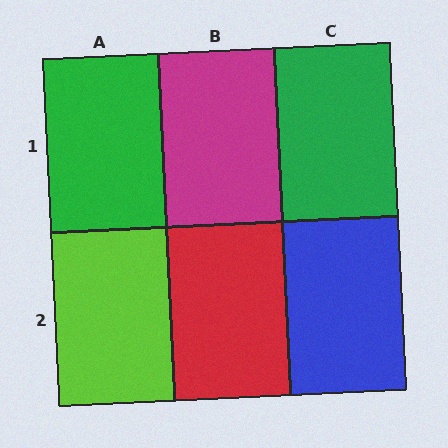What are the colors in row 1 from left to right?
Green, magenta, green.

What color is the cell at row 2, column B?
Red.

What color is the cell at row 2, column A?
Lime.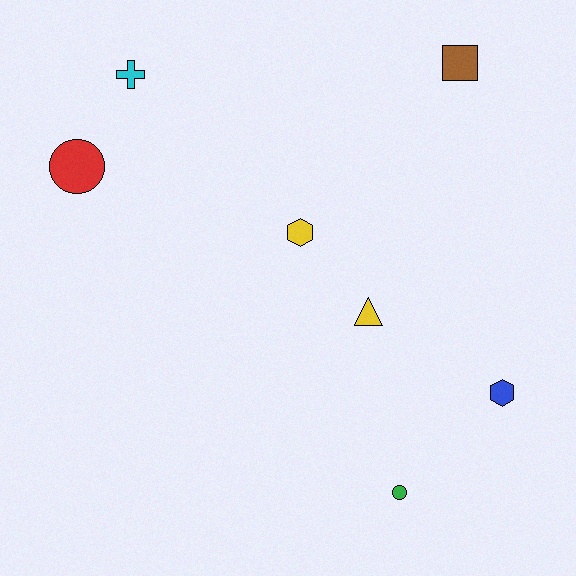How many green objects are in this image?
There is 1 green object.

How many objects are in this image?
There are 7 objects.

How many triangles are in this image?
There is 1 triangle.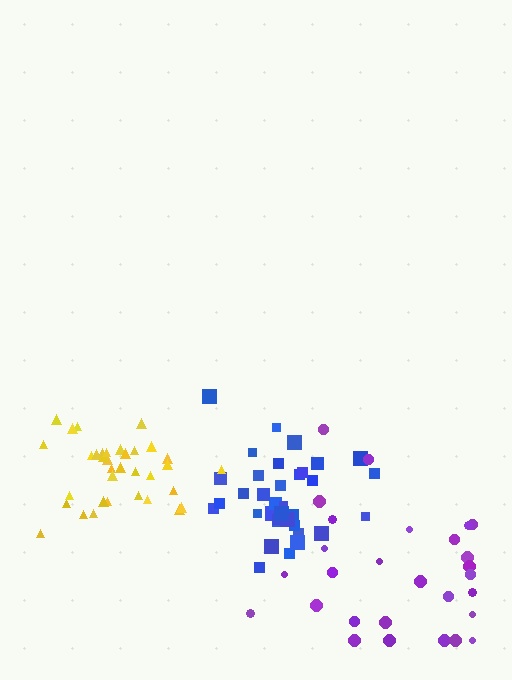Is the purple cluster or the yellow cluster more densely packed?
Yellow.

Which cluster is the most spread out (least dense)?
Purple.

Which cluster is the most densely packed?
Blue.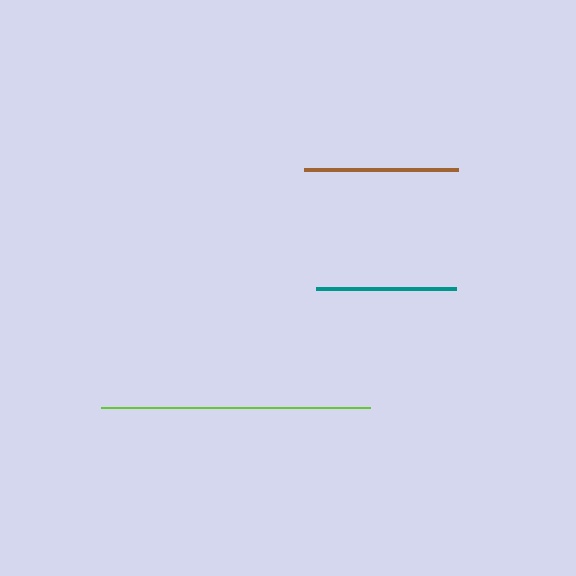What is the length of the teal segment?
The teal segment is approximately 140 pixels long.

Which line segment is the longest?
The lime line is the longest at approximately 269 pixels.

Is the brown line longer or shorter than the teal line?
The brown line is longer than the teal line.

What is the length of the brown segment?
The brown segment is approximately 154 pixels long.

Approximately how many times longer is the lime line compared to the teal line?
The lime line is approximately 1.9 times the length of the teal line.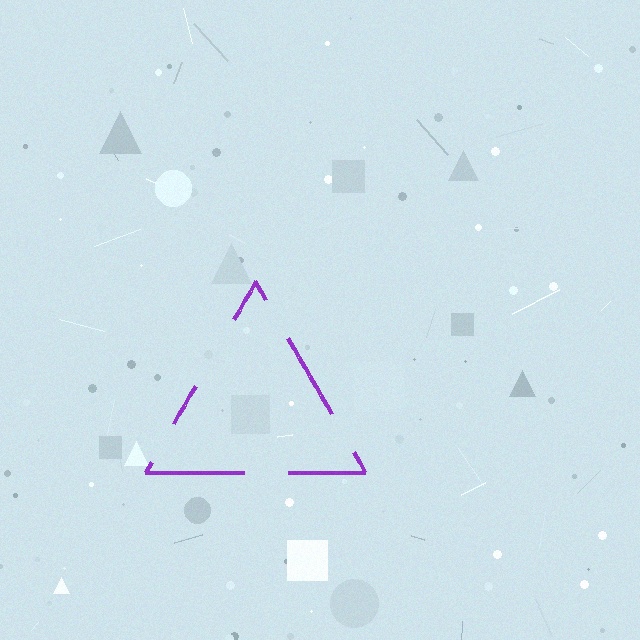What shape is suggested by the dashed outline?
The dashed outline suggests a triangle.